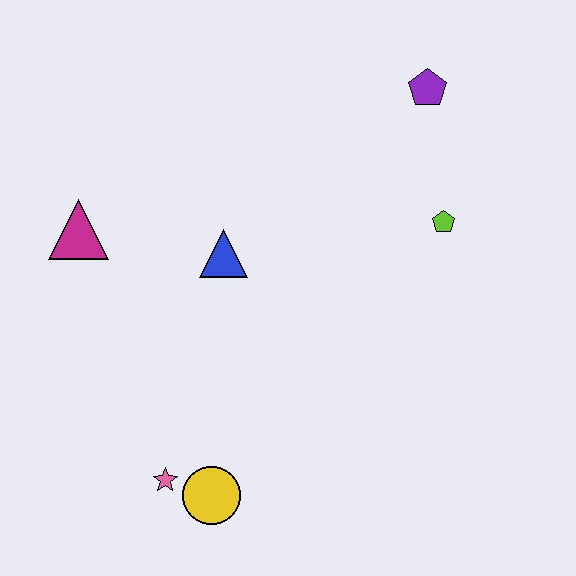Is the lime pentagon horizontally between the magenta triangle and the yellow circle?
No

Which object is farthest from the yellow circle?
The purple pentagon is farthest from the yellow circle.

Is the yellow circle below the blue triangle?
Yes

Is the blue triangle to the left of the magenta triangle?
No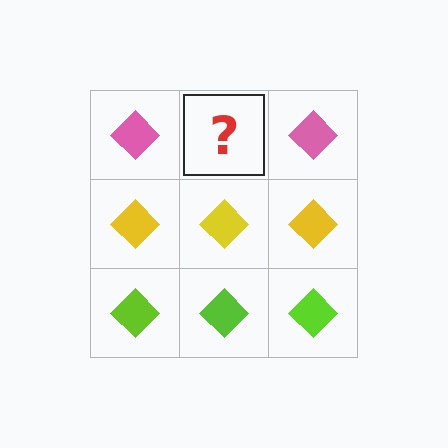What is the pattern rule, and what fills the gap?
The rule is that each row has a consistent color. The gap should be filled with a pink diamond.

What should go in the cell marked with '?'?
The missing cell should contain a pink diamond.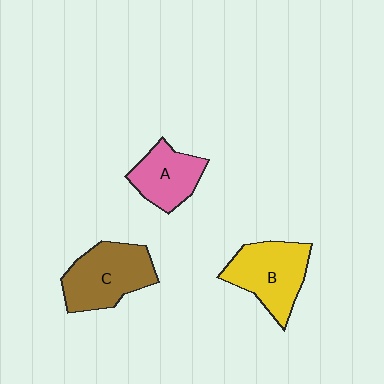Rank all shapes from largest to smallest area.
From largest to smallest: C (brown), B (yellow), A (pink).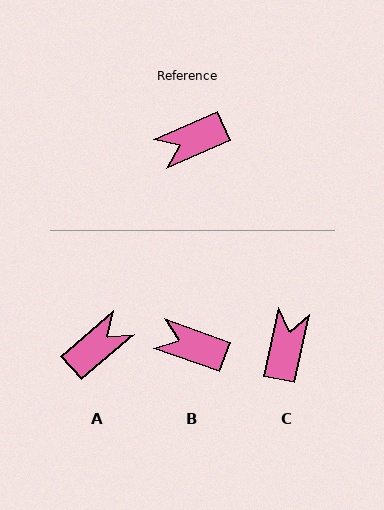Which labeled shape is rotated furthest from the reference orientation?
A, about 163 degrees away.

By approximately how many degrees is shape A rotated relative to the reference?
Approximately 163 degrees clockwise.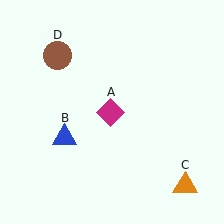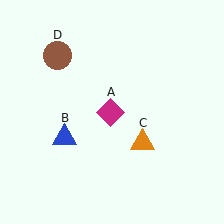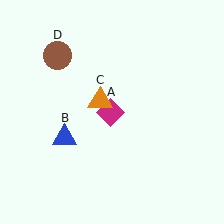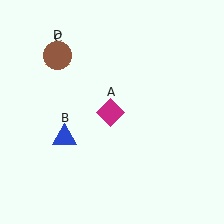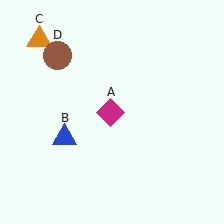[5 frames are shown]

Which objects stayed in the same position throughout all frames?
Magenta diamond (object A) and blue triangle (object B) and brown circle (object D) remained stationary.